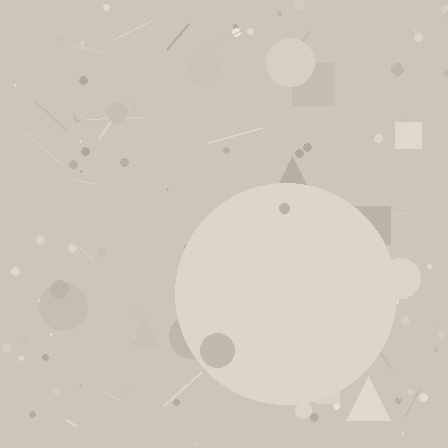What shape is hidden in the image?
A circle is hidden in the image.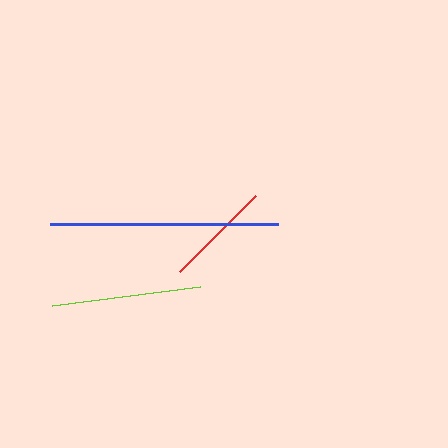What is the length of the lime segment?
The lime segment is approximately 149 pixels long.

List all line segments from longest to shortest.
From longest to shortest: blue, lime, red.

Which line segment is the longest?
The blue line is the longest at approximately 228 pixels.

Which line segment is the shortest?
The red line is the shortest at approximately 107 pixels.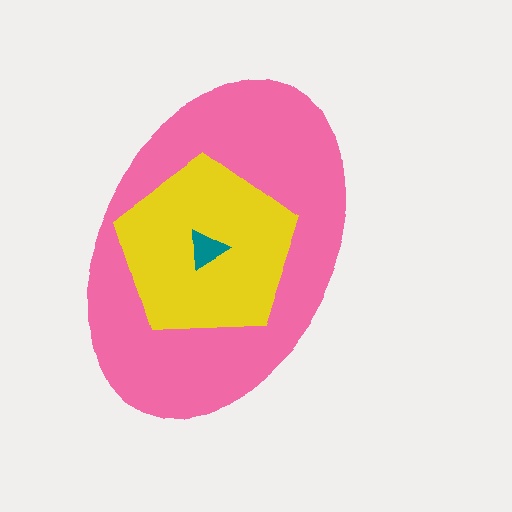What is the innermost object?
The teal triangle.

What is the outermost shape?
The pink ellipse.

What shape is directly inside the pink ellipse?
The yellow pentagon.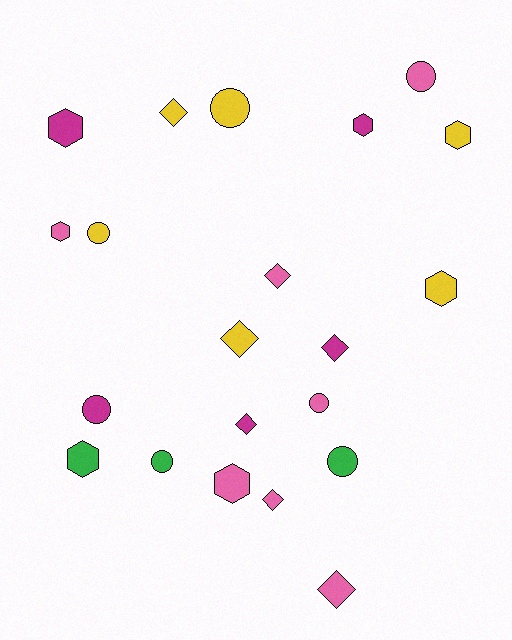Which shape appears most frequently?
Diamond, with 7 objects.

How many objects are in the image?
There are 21 objects.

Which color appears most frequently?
Pink, with 7 objects.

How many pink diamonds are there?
There are 3 pink diamonds.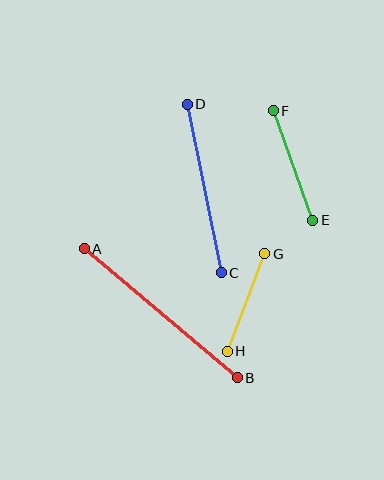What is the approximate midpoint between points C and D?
The midpoint is at approximately (204, 189) pixels.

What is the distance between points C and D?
The distance is approximately 172 pixels.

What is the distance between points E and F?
The distance is approximately 117 pixels.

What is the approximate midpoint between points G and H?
The midpoint is at approximately (246, 302) pixels.